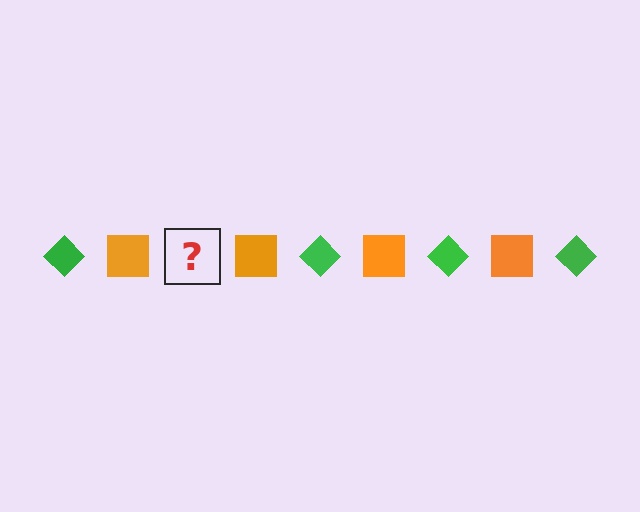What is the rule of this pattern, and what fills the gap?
The rule is that the pattern alternates between green diamond and orange square. The gap should be filled with a green diamond.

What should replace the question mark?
The question mark should be replaced with a green diamond.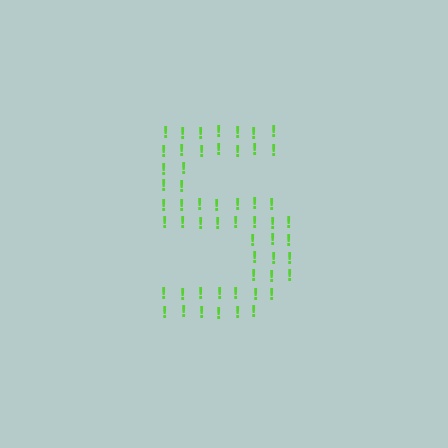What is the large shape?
The large shape is the digit 5.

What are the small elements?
The small elements are exclamation marks.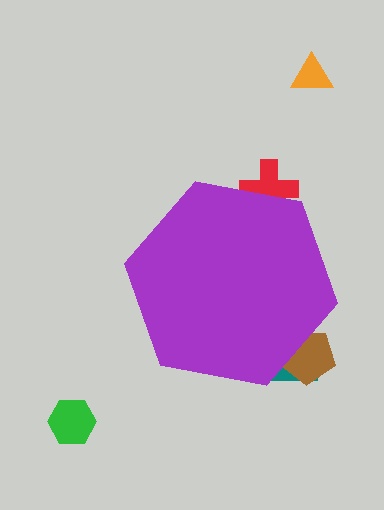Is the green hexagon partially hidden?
No, the green hexagon is fully visible.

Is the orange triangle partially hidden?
No, the orange triangle is fully visible.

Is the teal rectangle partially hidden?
Yes, the teal rectangle is partially hidden behind the purple hexagon.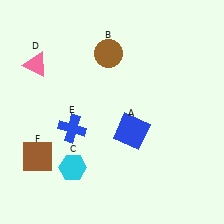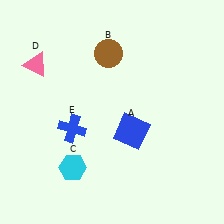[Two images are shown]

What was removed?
The brown square (F) was removed in Image 2.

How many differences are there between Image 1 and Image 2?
There is 1 difference between the two images.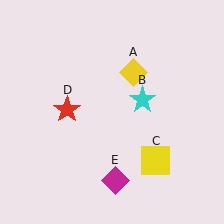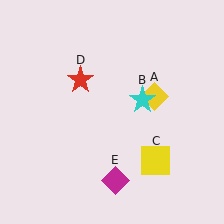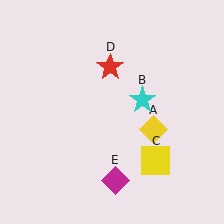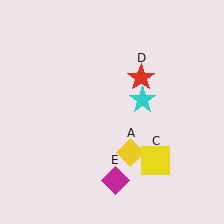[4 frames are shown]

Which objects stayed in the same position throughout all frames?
Cyan star (object B) and yellow square (object C) and magenta diamond (object E) remained stationary.